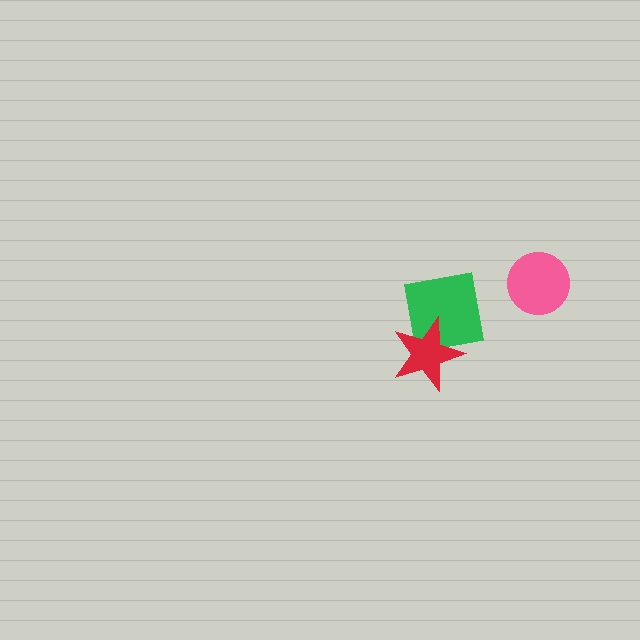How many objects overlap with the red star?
1 object overlaps with the red star.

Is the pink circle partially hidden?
No, no other shape covers it.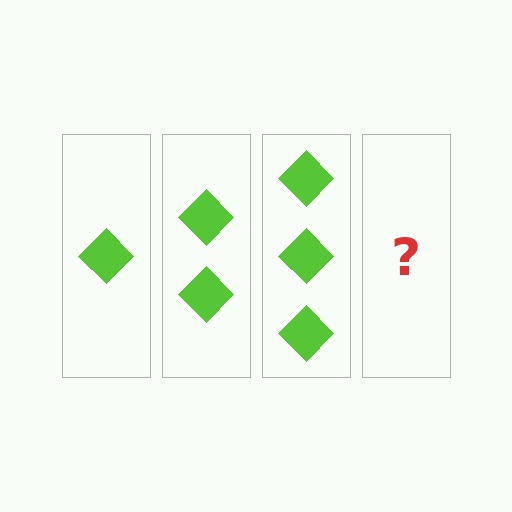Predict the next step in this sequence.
The next step is 4 diamonds.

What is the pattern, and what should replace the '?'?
The pattern is that each step adds one more diamond. The '?' should be 4 diamonds.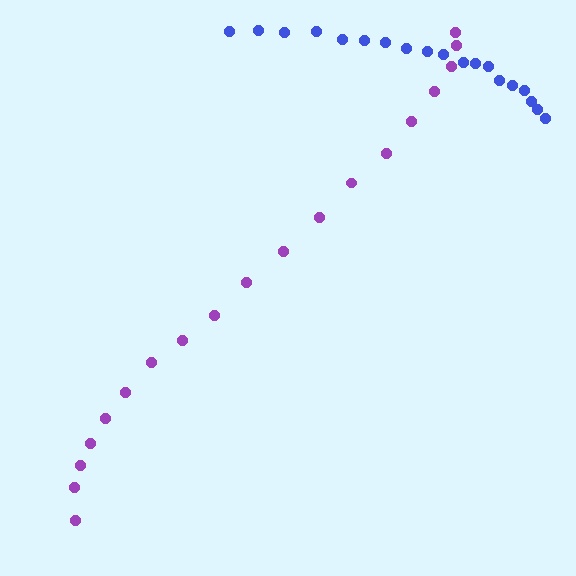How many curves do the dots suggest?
There are 2 distinct paths.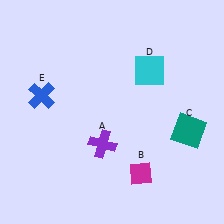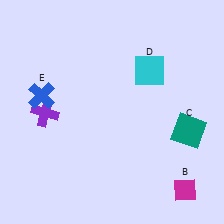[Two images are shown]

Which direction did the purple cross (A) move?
The purple cross (A) moved left.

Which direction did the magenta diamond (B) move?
The magenta diamond (B) moved right.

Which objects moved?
The objects that moved are: the purple cross (A), the magenta diamond (B).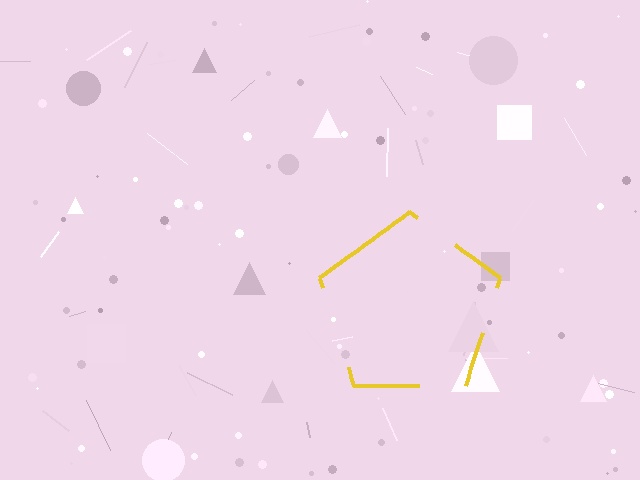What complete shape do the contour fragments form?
The contour fragments form a pentagon.